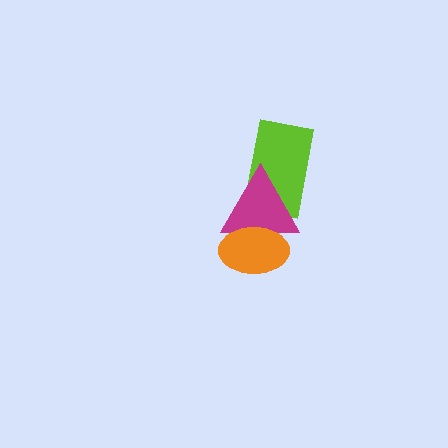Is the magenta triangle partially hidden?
Yes, it is partially covered by another shape.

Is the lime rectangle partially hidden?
Yes, it is partially covered by another shape.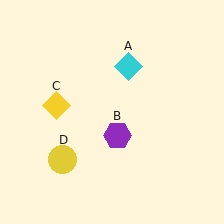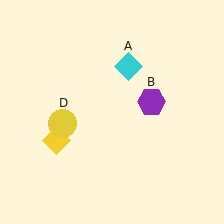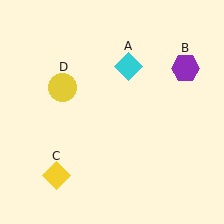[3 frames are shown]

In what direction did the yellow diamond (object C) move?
The yellow diamond (object C) moved down.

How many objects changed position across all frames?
3 objects changed position: purple hexagon (object B), yellow diamond (object C), yellow circle (object D).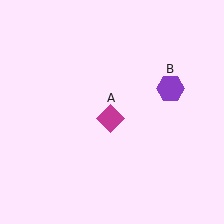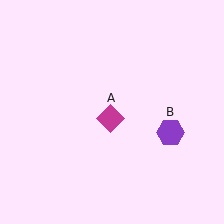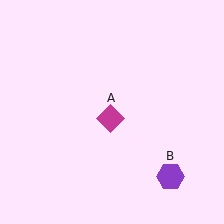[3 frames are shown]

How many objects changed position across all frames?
1 object changed position: purple hexagon (object B).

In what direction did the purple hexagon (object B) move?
The purple hexagon (object B) moved down.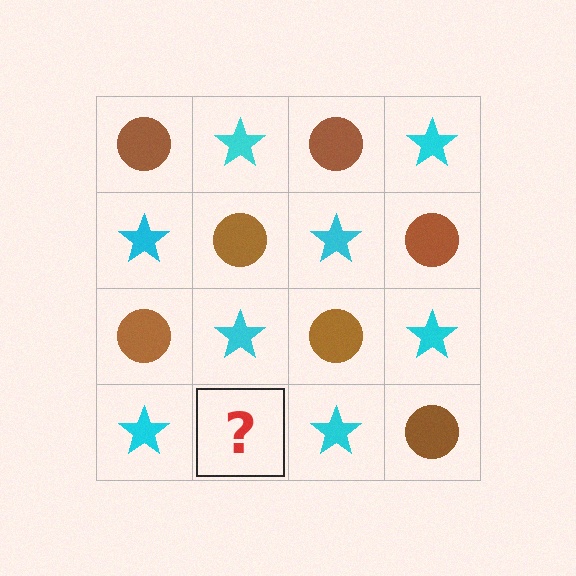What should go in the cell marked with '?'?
The missing cell should contain a brown circle.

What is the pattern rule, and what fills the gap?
The rule is that it alternates brown circle and cyan star in a checkerboard pattern. The gap should be filled with a brown circle.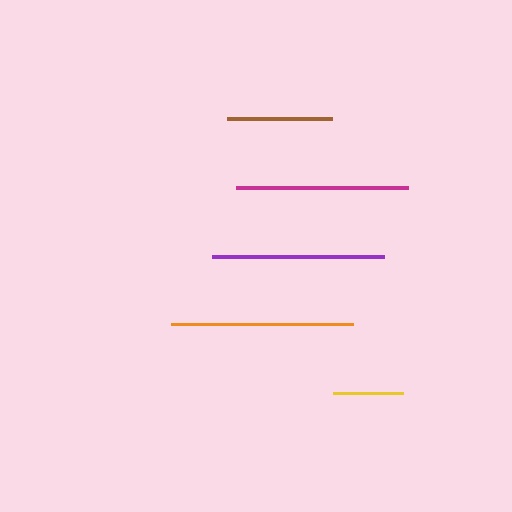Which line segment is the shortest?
The yellow line is the shortest at approximately 70 pixels.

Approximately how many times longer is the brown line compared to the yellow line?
The brown line is approximately 1.5 times the length of the yellow line.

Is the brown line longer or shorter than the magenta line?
The magenta line is longer than the brown line.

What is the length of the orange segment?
The orange segment is approximately 182 pixels long.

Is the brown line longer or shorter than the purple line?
The purple line is longer than the brown line.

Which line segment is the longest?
The orange line is the longest at approximately 182 pixels.